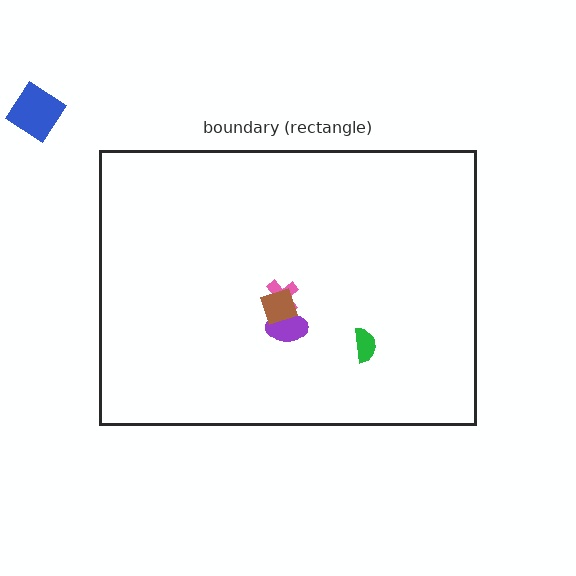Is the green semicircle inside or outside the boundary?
Inside.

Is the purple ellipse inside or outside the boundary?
Inside.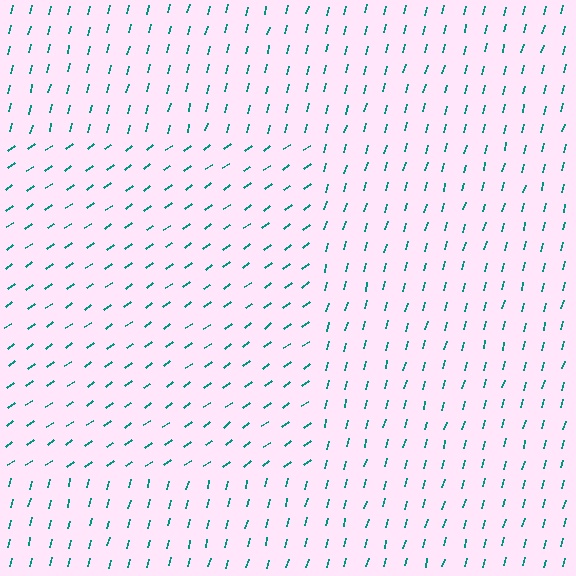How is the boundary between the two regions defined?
The boundary is defined purely by a change in line orientation (approximately 40 degrees difference). All lines are the same color and thickness.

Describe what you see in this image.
The image is filled with small teal line segments. A rectangle region in the image has lines oriented differently from the surrounding lines, creating a visible texture boundary.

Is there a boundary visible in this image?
Yes, there is a texture boundary formed by a change in line orientation.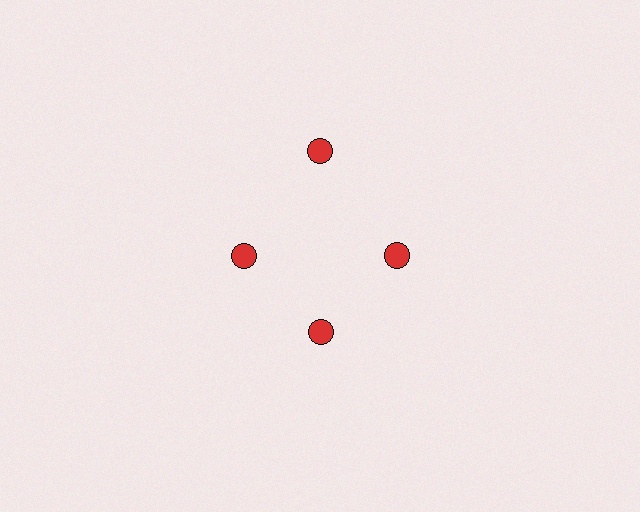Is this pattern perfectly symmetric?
No. The 4 red circles are arranged in a ring, but one element near the 12 o'clock position is pushed outward from the center, breaking the 4-fold rotational symmetry.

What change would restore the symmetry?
The symmetry would be restored by moving it inward, back onto the ring so that all 4 circles sit at equal angles and equal distance from the center.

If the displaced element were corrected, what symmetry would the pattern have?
It would have 4-fold rotational symmetry — the pattern would map onto itself every 90 degrees.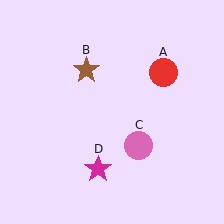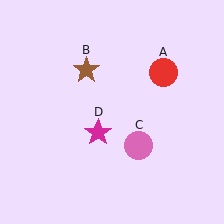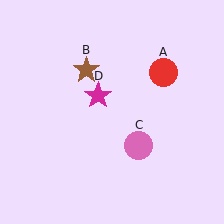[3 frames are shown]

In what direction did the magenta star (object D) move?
The magenta star (object D) moved up.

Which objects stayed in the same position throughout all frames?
Red circle (object A) and brown star (object B) and pink circle (object C) remained stationary.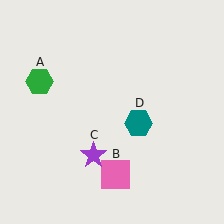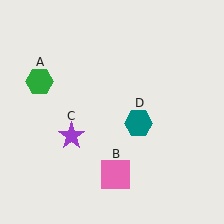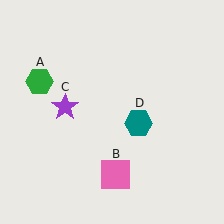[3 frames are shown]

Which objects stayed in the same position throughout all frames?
Green hexagon (object A) and pink square (object B) and teal hexagon (object D) remained stationary.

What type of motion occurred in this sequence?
The purple star (object C) rotated clockwise around the center of the scene.